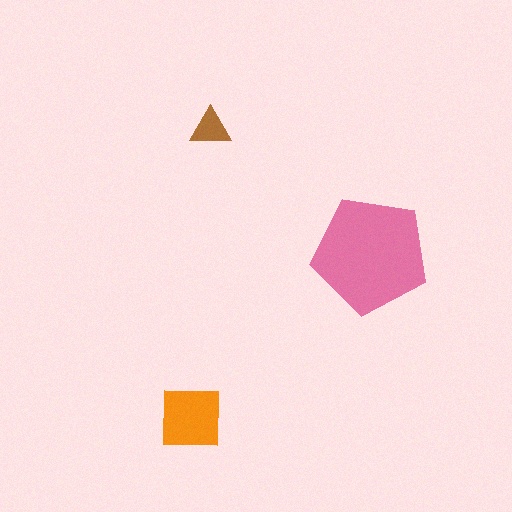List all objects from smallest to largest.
The brown triangle, the orange square, the pink pentagon.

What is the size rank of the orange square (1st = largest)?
2nd.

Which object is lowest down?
The orange square is bottommost.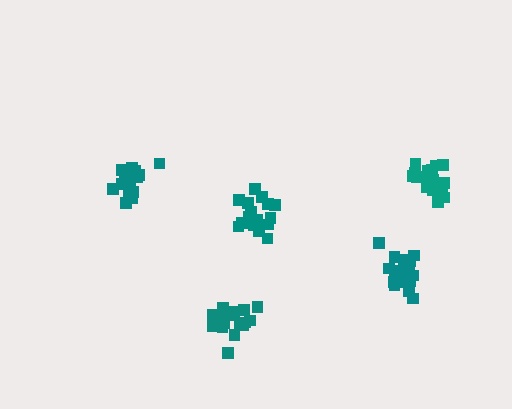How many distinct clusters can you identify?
There are 5 distinct clusters.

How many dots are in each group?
Group 1: 21 dots, Group 2: 18 dots, Group 3: 18 dots, Group 4: 20 dots, Group 5: 20 dots (97 total).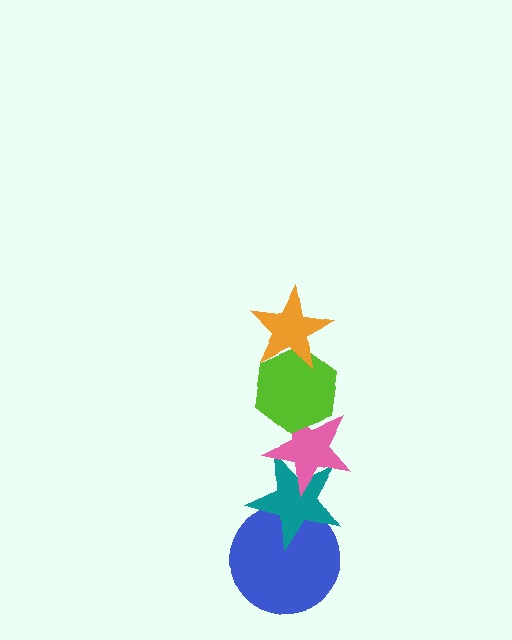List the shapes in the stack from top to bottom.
From top to bottom: the orange star, the lime hexagon, the pink star, the teal star, the blue circle.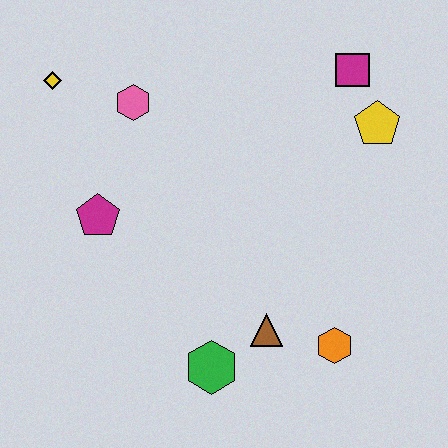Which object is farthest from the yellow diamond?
The orange hexagon is farthest from the yellow diamond.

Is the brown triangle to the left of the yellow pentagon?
Yes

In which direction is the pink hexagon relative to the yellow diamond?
The pink hexagon is to the right of the yellow diamond.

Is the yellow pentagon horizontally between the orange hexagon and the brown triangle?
No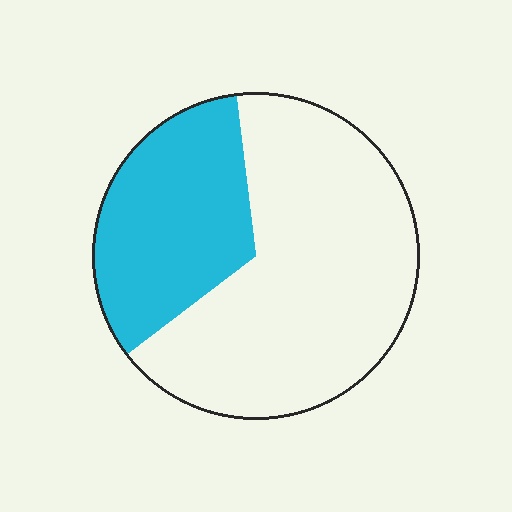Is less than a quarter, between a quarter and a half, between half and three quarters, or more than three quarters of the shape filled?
Between a quarter and a half.